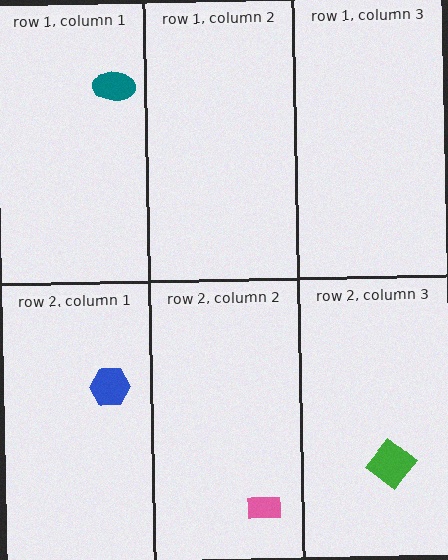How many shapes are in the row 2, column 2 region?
1.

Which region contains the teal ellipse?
The row 1, column 1 region.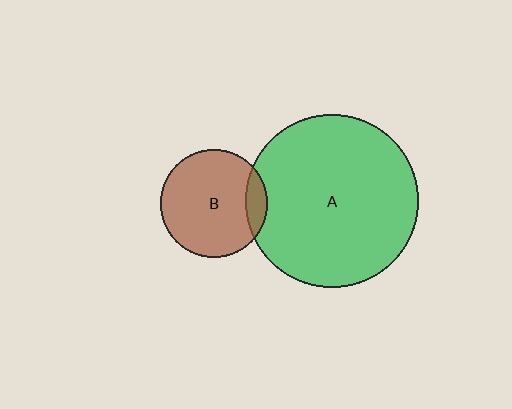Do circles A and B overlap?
Yes.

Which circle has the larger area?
Circle A (green).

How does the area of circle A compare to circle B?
Approximately 2.6 times.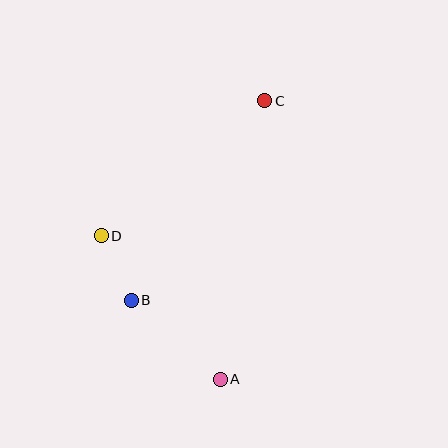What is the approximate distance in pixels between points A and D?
The distance between A and D is approximately 186 pixels.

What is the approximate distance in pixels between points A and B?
The distance between A and B is approximately 119 pixels.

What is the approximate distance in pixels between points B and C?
The distance between B and C is approximately 240 pixels.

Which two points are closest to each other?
Points B and D are closest to each other.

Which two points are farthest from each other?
Points A and C are farthest from each other.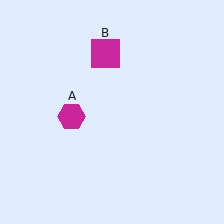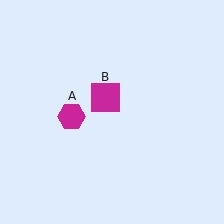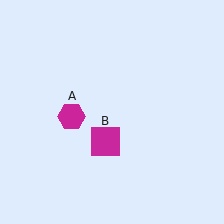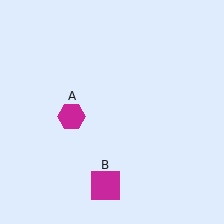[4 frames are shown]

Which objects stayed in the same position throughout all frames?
Magenta hexagon (object A) remained stationary.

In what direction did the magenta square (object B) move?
The magenta square (object B) moved down.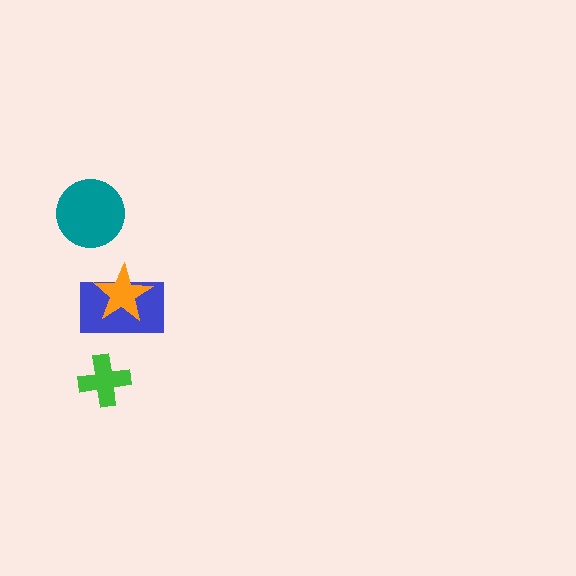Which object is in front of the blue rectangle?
The orange star is in front of the blue rectangle.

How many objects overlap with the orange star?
1 object overlaps with the orange star.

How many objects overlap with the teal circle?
0 objects overlap with the teal circle.